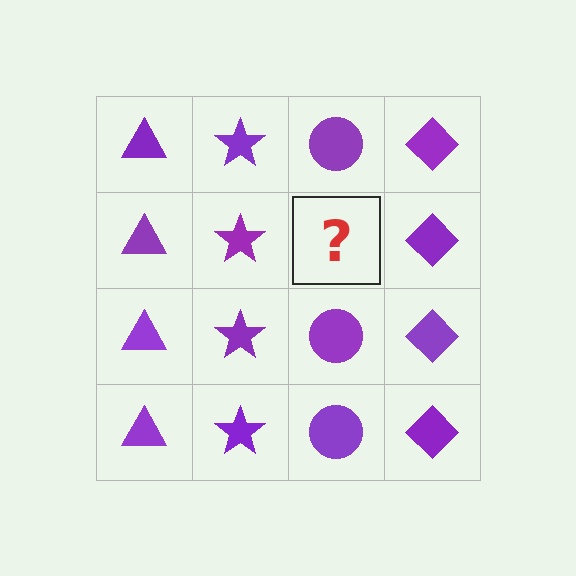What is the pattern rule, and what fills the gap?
The rule is that each column has a consistent shape. The gap should be filled with a purple circle.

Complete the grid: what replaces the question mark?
The question mark should be replaced with a purple circle.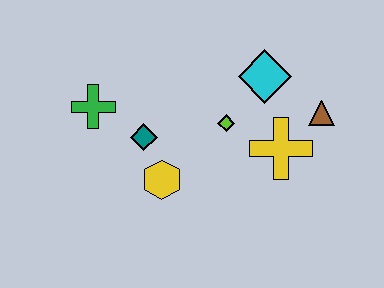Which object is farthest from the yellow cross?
The green cross is farthest from the yellow cross.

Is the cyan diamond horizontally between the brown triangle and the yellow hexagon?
Yes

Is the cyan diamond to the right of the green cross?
Yes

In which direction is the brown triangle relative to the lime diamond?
The brown triangle is to the right of the lime diamond.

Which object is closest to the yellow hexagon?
The teal diamond is closest to the yellow hexagon.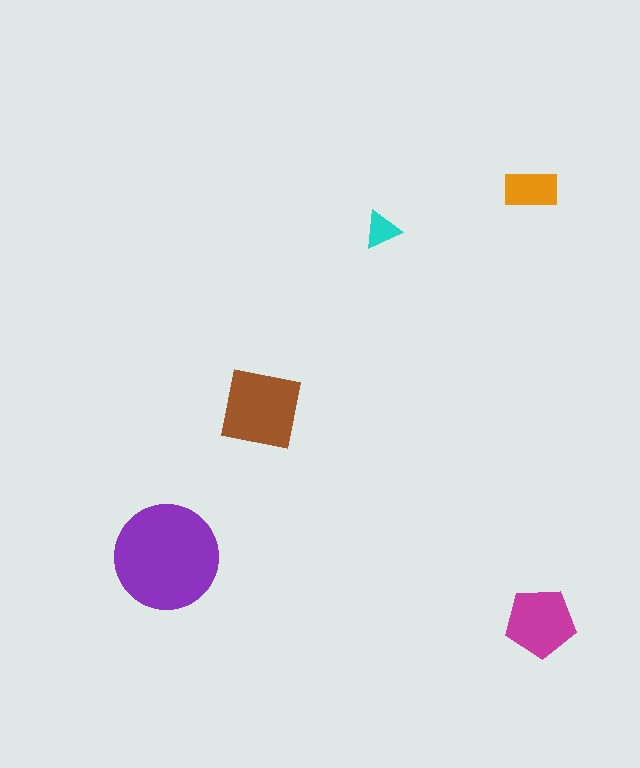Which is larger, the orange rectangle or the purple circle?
The purple circle.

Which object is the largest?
The purple circle.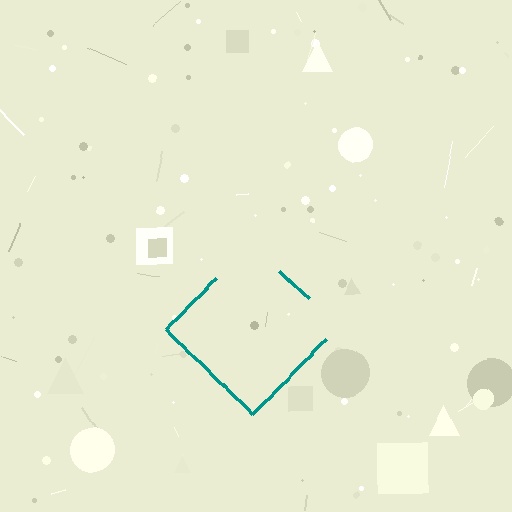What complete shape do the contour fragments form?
The contour fragments form a diamond.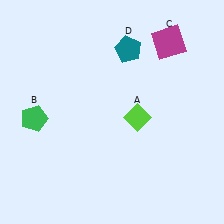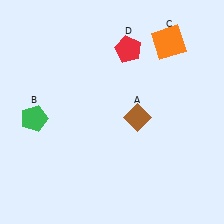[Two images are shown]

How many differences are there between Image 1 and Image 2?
There are 3 differences between the two images.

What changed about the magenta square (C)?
In Image 1, C is magenta. In Image 2, it changed to orange.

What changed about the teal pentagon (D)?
In Image 1, D is teal. In Image 2, it changed to red.